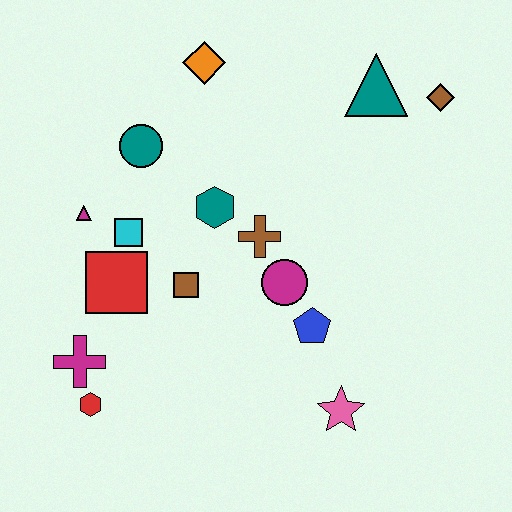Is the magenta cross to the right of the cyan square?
No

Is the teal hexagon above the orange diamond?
No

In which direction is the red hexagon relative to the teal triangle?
The red hexagon is below the teal triangle.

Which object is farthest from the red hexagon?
The brown diamond is farthest from the red hexagon.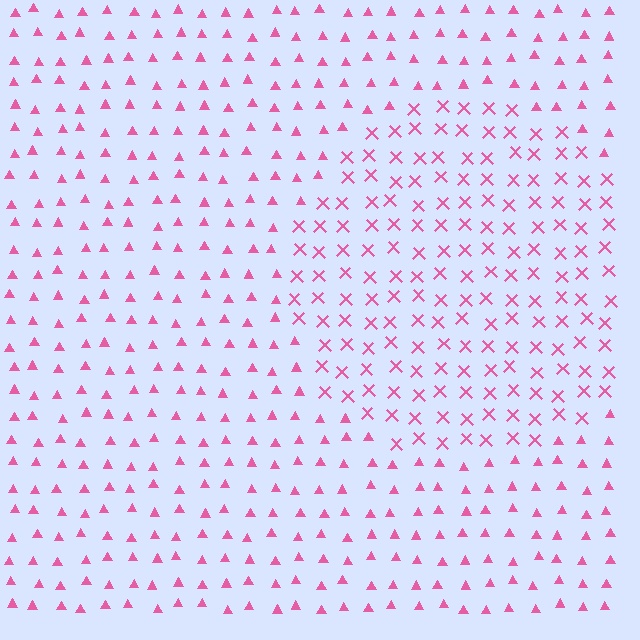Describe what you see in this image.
The image is filled with small pink elements arranged in a uniform grid. A circle-shaped region contains X marks, while the surrounding area contains triangles. The boundary is defined purely by the change in element shape.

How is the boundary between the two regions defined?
The boundary is defined by a change in element shape: X marks inside vs. triangles outside. All elements share the same color and spacing.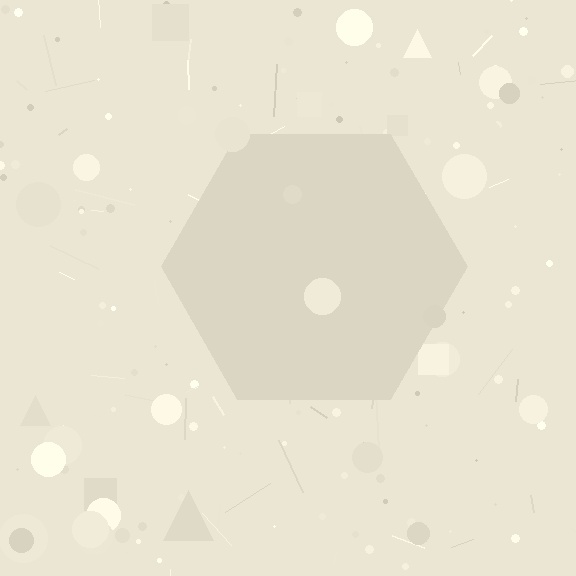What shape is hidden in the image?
A hexagon is hidden in the image.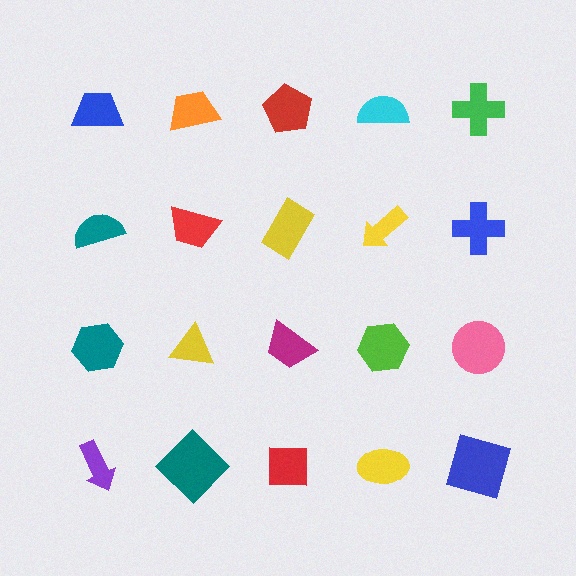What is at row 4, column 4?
A yellow ellipse.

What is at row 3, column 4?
A lime hexagon.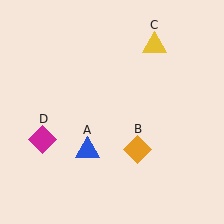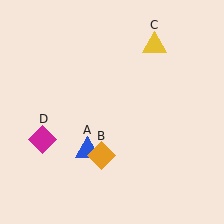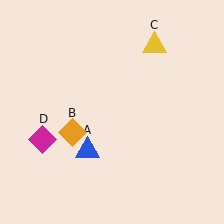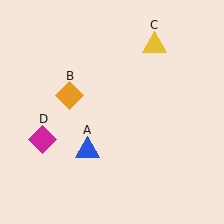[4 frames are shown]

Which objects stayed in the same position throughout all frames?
Blue triangle (object A) and yellow triangle (object C) and magenta diamond (object D) remained stationary.